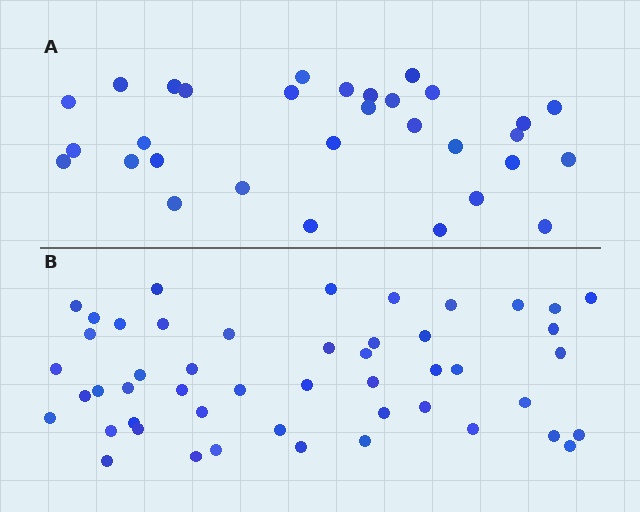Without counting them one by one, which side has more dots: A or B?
Region B (the bottom region) has more dots.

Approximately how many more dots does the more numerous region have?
Region B has approximately 20 more dots than region A.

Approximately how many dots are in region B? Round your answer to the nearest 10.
About 50 dots. (The exact count is 49, which rounds to 50.)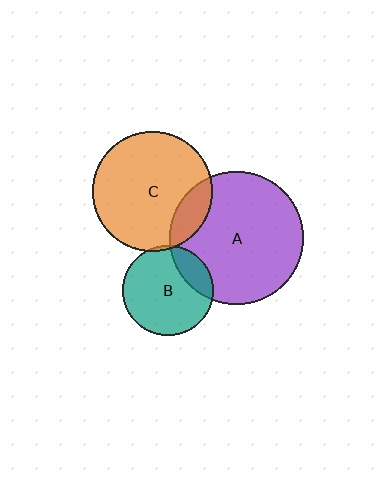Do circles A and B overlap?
Yes.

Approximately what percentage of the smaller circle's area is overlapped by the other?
Approximately 20%.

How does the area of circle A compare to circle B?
Approximately 2.2 times.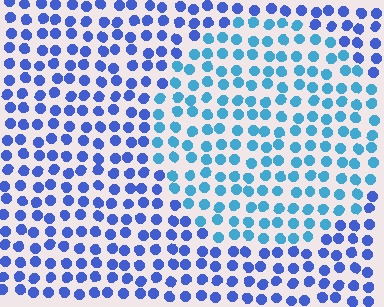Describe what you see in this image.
The image is filled with small blue elements in a uniform arrangement. A circle-shaped region is visible where the elements are tinted to a slightly different hue, forming a subtle color boundary.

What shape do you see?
I see a circle.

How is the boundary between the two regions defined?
The boundary is defined purely by a slight shift in hue (about 32 degrees). Spacing, size, and orientation are identical on both sides.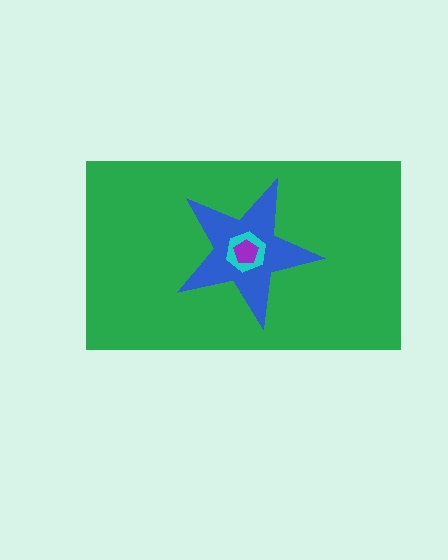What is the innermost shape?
The purple pentagon.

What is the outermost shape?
The green rectangle.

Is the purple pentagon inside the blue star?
Yes.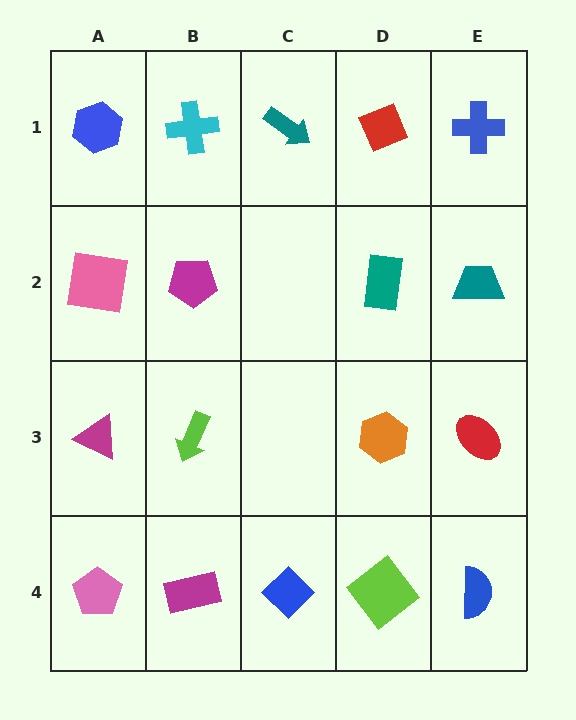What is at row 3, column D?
An orange hexagon.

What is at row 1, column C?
A teal arrow.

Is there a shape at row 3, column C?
No, that cell is empty.